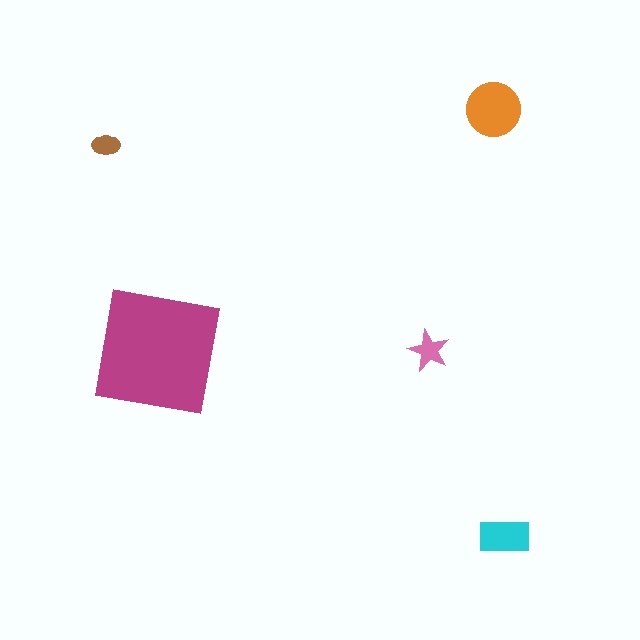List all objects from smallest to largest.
The brown ellipse, the pink star, the cyan rectangle, the orange circle, the magenta square.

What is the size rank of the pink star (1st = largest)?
4th.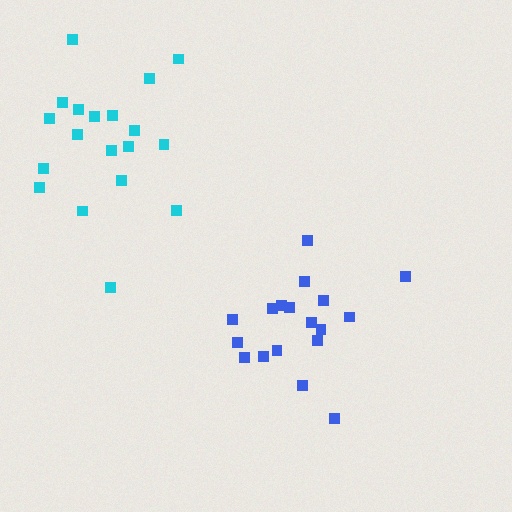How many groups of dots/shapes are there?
There are 2 groups.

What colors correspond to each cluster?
The clusters are colored: blue, cyan.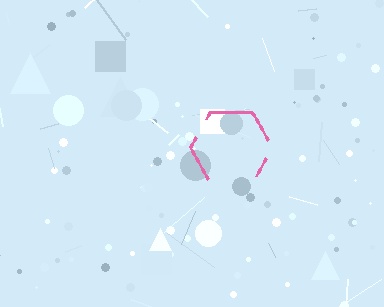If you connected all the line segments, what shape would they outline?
They would outline a hexagon.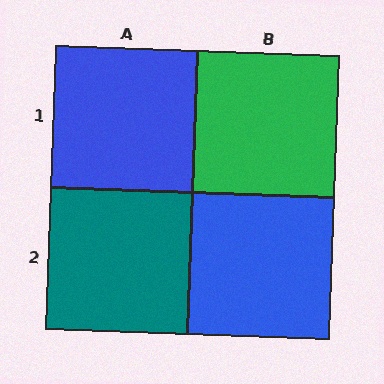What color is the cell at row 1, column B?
Green.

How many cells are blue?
2 cells are blue.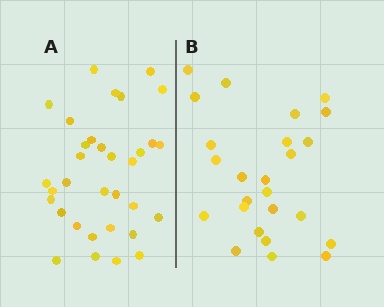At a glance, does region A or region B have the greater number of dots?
Region A (the left region) has more dots.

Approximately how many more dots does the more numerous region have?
Region A has roughly 8 or so more dots than region B.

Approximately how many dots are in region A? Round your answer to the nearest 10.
About 30 dots. (The exact count is 33, which rounds to 30.)